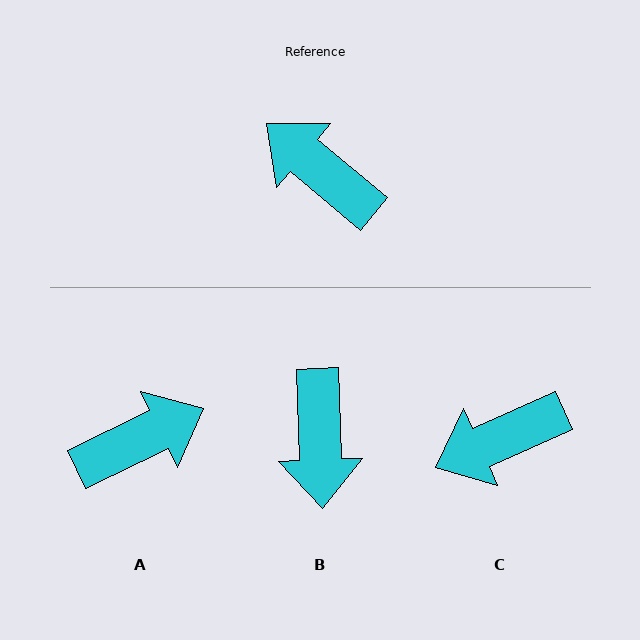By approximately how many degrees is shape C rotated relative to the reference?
Approximately 64 degrees counter-clockwise.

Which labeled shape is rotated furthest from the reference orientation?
B, about 132 degrees away.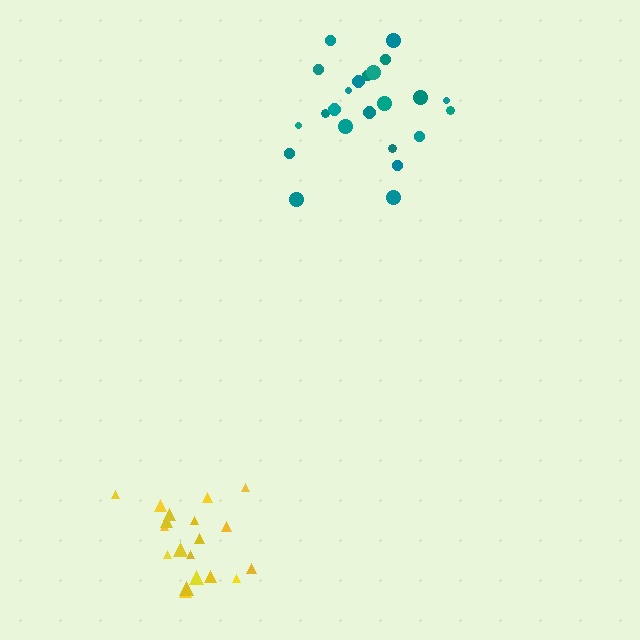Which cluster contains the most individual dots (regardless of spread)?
Teal (23).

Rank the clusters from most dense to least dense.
yellow, teal.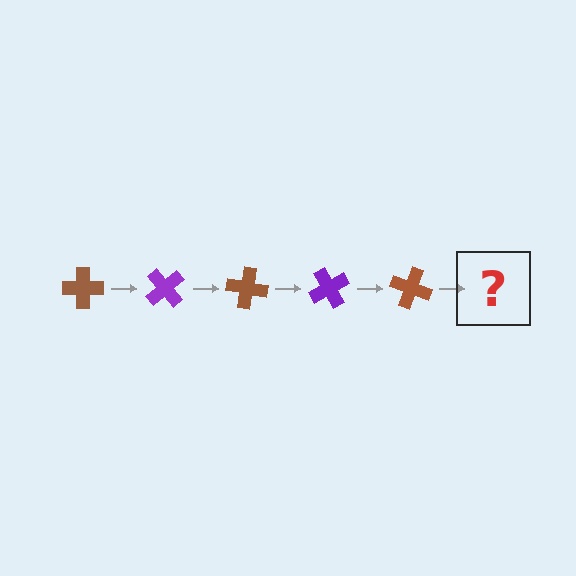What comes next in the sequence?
The next element should be a purple cross, rotated 250 degrees from the start.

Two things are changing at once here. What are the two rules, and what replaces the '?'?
The two rules are that it rotates 50 degrees each step and the color cycles through brown and purple. The '?' should be a purple cross, rotated 250 degrees from the start.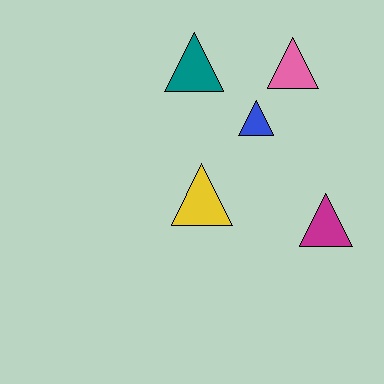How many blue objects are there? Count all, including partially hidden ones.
There is 1 blue object.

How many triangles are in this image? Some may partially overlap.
There are 5 triangles.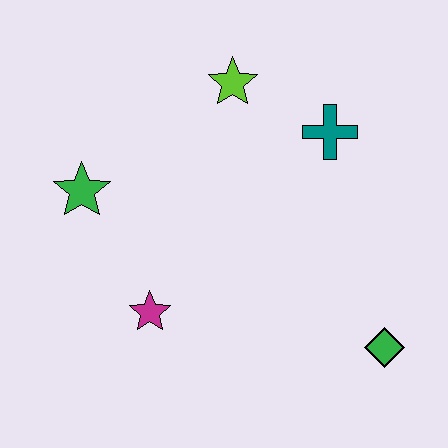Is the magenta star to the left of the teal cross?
Yes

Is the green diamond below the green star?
Yes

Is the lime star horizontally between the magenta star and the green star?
No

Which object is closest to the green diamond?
The teal cross is closest to the green diamond.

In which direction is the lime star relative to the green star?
The lime star is to the right of the green star.